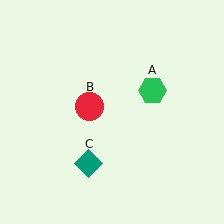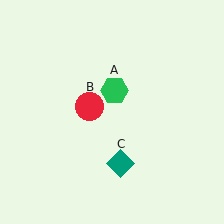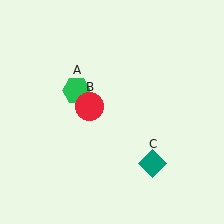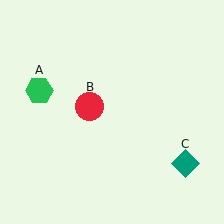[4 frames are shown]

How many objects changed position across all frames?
2 objects changed position: green hexagon (object A), teal diamond (object C).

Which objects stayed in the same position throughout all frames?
Red circle (object B) remained stationary.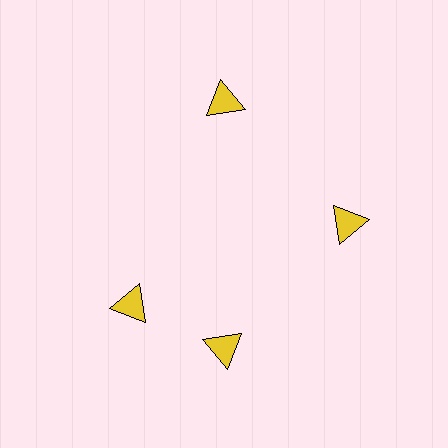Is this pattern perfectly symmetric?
No. The 4 yellow triangles are arranged in a ring, but one element near the 9 o'clock position is rotated out of alignment along the ring, breaking the 4-fold rotational symmetry.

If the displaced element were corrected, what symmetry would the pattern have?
It would have 4-fold rotational symmetry — the pattern would map onto itself every 90 degrees.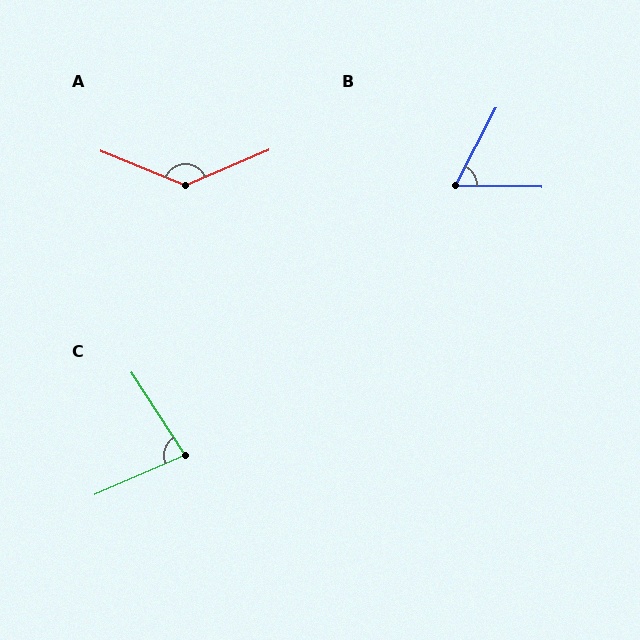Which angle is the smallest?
B, at approximately 63 degrees.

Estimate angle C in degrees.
Approximately 81 degrees.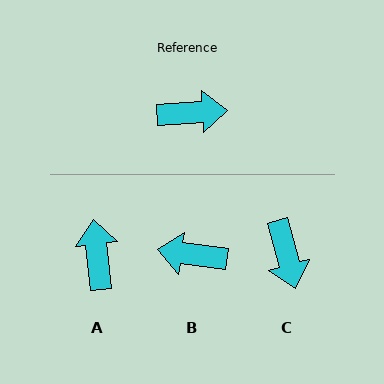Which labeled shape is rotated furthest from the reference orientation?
B, about 168 degrees away.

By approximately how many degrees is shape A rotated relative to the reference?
Approximately 92 degrees counter-clockwise.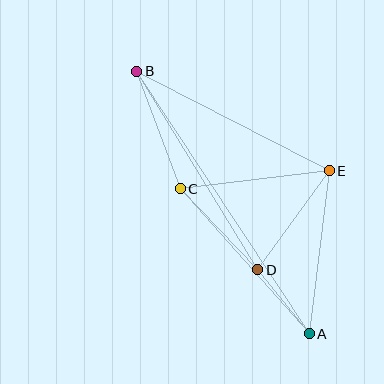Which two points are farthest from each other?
Points A and B are farthest from each other.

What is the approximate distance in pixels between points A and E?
The distance between A and E is approximately 164 pixels.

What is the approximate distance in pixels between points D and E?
The distance between D and E is approximately 123 pixels.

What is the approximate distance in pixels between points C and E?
The distance between C and E is approximately 150 pixels.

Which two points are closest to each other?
Points A and D are closest to each other.